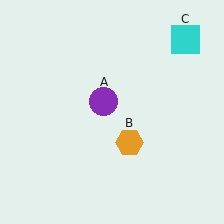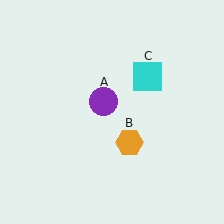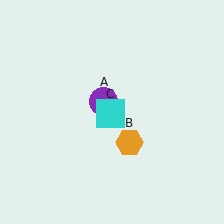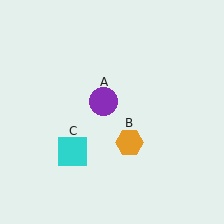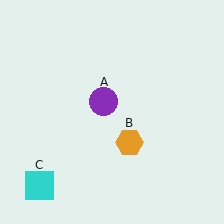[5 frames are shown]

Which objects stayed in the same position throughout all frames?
Purple circle (object A) and orange hexagon (object B) remained stationary.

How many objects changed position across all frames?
1 object changed position: cyan square (object C).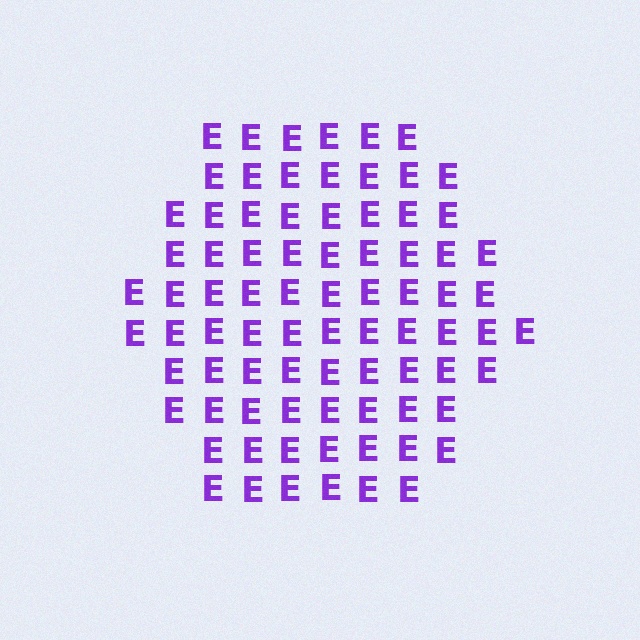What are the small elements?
The small elements are letter E's.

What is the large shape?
The large shape is a hexagon.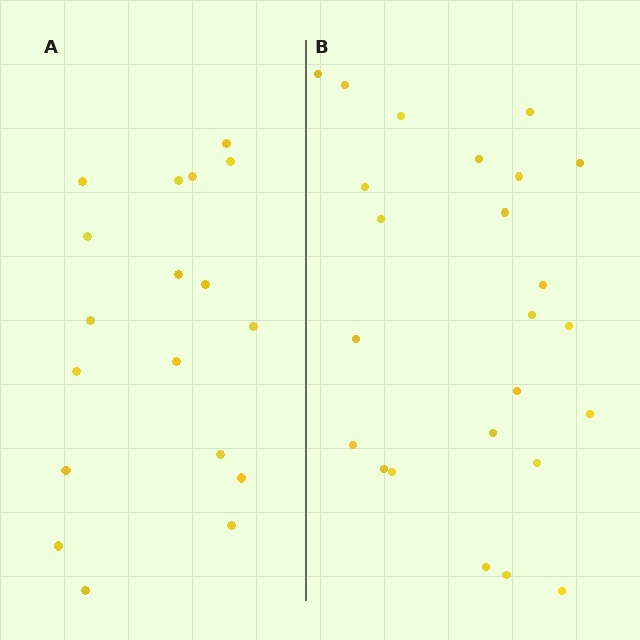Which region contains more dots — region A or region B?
Region B (the right region) has more dots.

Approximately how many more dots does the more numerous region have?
Region B has about 6 more dots than region A.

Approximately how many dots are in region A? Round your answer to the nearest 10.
About 20 dots. (The exact count is 18, which rounds to 20.)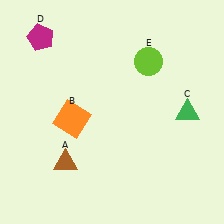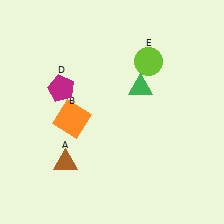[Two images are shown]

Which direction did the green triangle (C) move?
The green triangle (C) moved left.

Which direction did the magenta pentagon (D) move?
The magenta pentagon (D) moved down.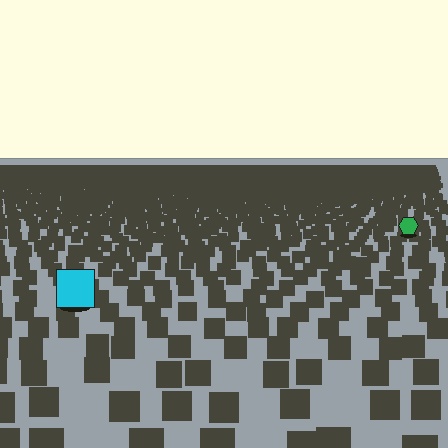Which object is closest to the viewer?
The cyan square is closest. The texture marks near it are larger and more spread out.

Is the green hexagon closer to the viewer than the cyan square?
No. The cyan square is closer — you can tell from the texture gradient: the ground texture is coarser near it.